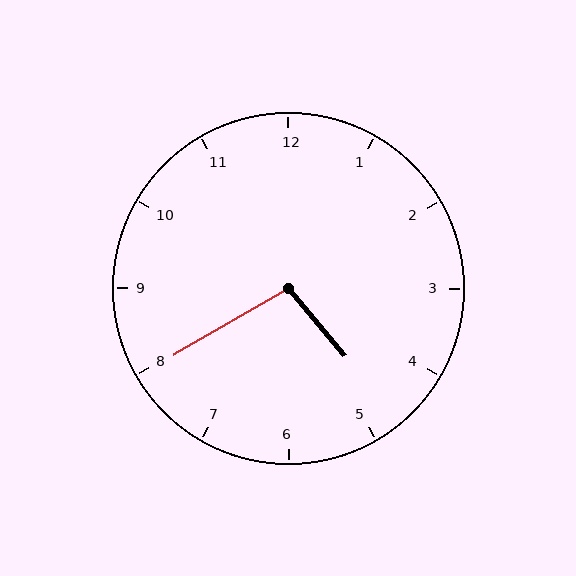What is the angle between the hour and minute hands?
Approximately 100 degrees.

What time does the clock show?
4:40.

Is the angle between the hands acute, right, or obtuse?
It is obtuse.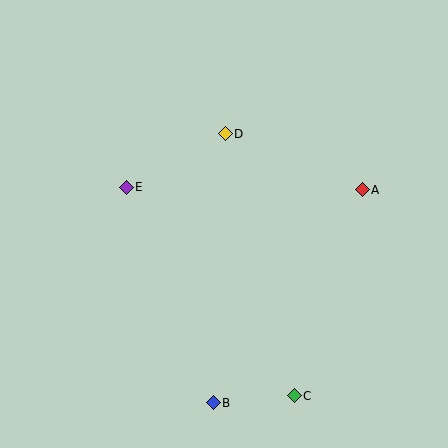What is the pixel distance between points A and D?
The distance between A and D is 148 pixels.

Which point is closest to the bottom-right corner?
Point C is closest to the bottom-right corner.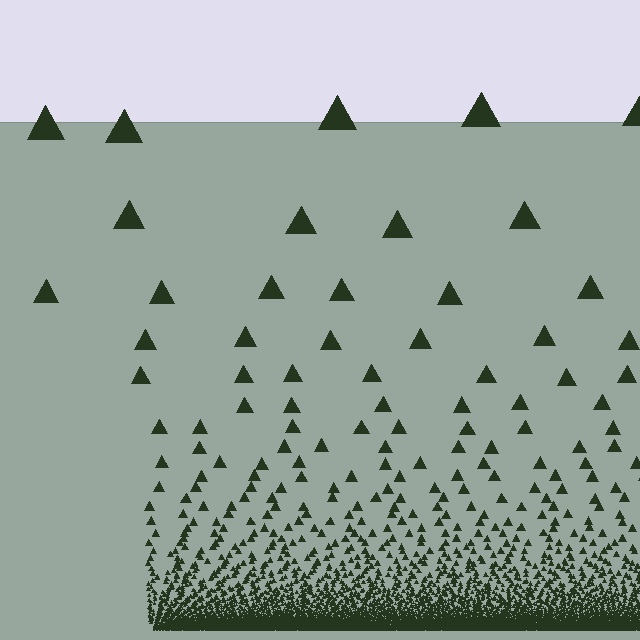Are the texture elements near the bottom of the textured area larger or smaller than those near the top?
Smaller. The gradient is inverted — elements near the bottom are smaller and denser.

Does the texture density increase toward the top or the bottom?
Density increases toward the bottom.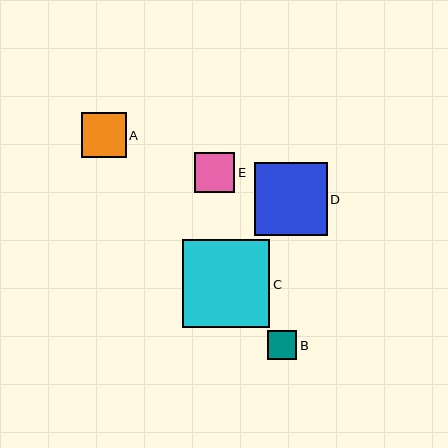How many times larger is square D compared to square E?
Square D is approximately 1.8 times the size of square E.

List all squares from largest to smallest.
From largest to smallest: C, D, A, E, B.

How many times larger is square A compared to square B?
Square A is approximately 1.5 times the size of square B.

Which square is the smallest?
Square B is the smallest with a size of approximately 29 pixels.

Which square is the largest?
Square C is the largest with a size of approximately 87 pixels.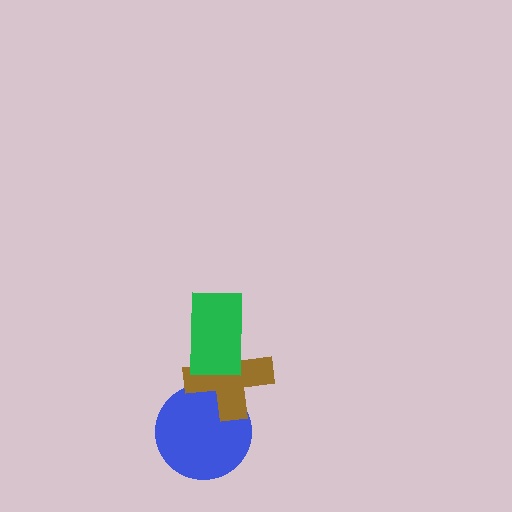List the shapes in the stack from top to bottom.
From top to bottom: the green rectangle, the brown cross, the blue circle.